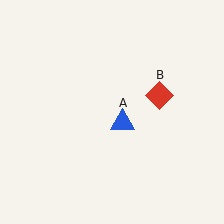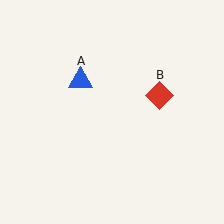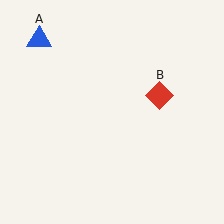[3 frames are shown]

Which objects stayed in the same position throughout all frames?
Red diamond (object B) remained stationary.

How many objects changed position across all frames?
1 object changed position: blue triangle (object A).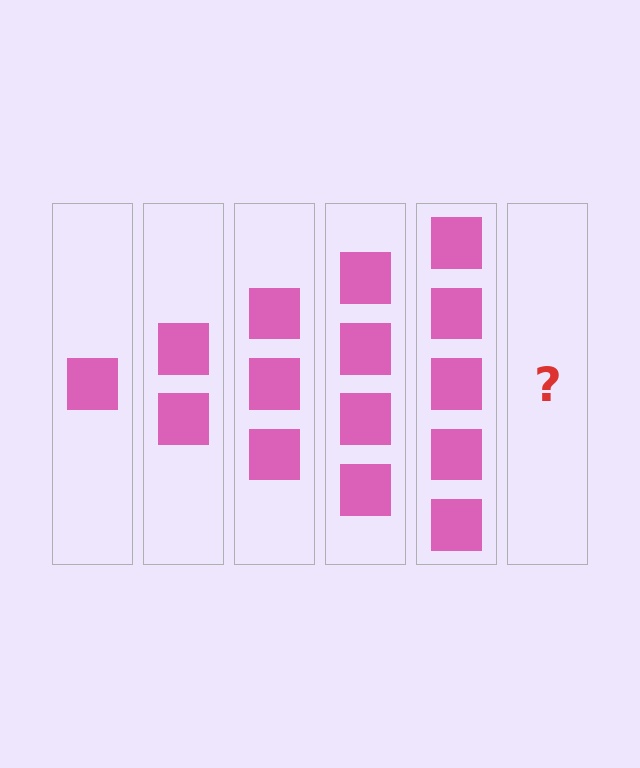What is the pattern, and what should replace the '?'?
The pattern is that each step adds one more square. The '?' should be 6 squares.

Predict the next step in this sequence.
The next step is 6 squares.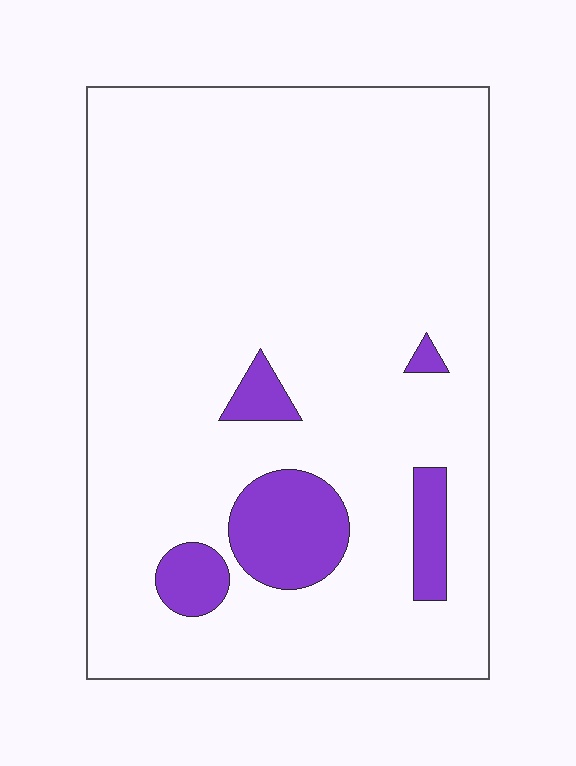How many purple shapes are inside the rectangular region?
5.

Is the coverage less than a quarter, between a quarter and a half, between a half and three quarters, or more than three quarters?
Less than a quarter.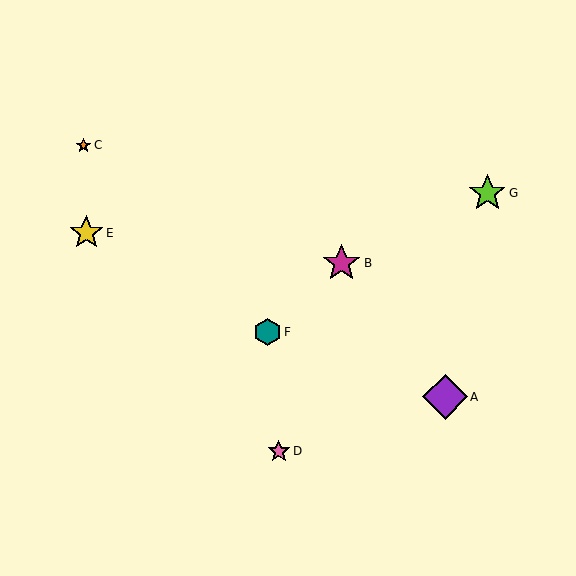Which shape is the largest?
The purple diamond (labeled A) is the largest.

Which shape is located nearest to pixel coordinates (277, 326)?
The teal hexagon (labeled F) at (267, 332) is nearest to that location.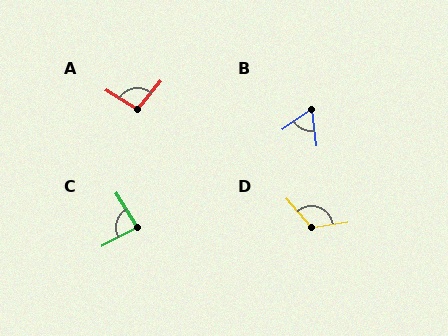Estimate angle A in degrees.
Approximately 98 degrees.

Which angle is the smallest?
B, at approximately 63 degrees.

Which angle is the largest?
D, at approximately 122 degrees.